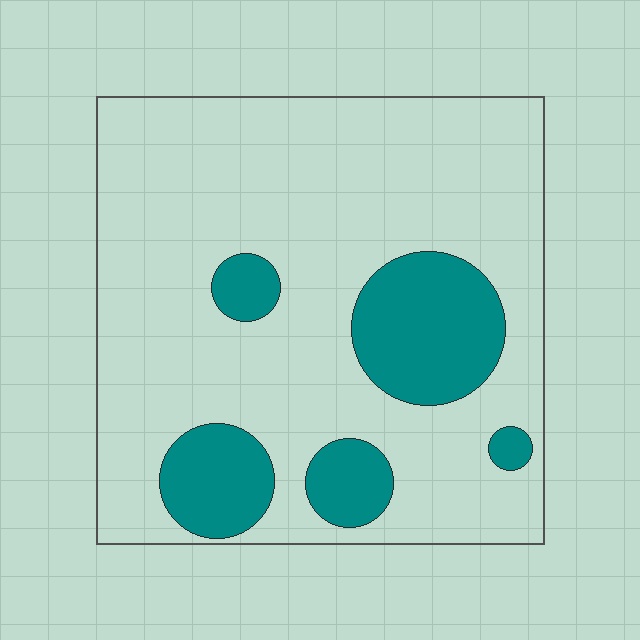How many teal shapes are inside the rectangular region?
5.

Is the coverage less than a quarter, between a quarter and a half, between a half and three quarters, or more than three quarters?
Less than a quarter.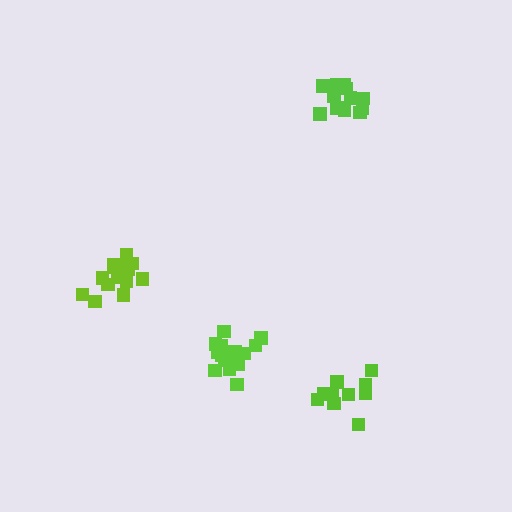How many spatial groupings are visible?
There are 4 spatial groupings.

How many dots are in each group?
Group 1: 10 dots, Group 2: 16 dots, Group 3: 15 dots, Group 4: 16 dots (57 total).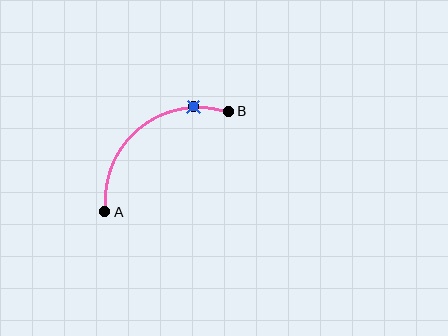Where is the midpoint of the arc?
The arc midpoint is the point on the curve farthest from the straight line joining A and B. It sits above and to the left of that line.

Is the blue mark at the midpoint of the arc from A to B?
No. The blue mark lies on the arc but is closer to endpoint B. The arc midpoint would be at the point on the curve equidistant along the arc from both A and B.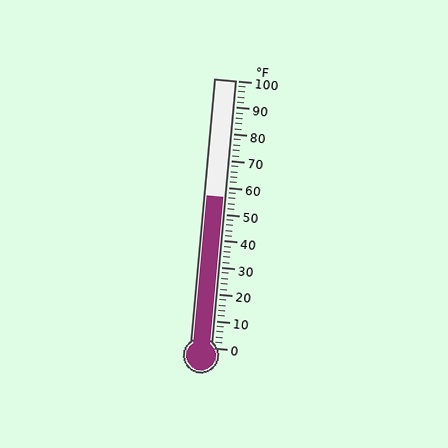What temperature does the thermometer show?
The thermometer shows approximately 56°F.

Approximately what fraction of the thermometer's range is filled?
The thermometer is filled to approximately 55% of its range.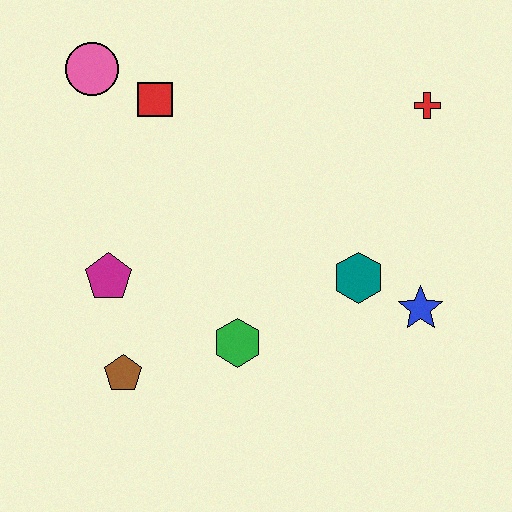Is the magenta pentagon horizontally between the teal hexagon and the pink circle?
Yes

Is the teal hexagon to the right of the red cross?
No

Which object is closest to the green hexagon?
The brown pentagon is closest to the green hexagon.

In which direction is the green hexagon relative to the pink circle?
The green hexagon is below the pink circle.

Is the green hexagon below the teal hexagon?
Yes